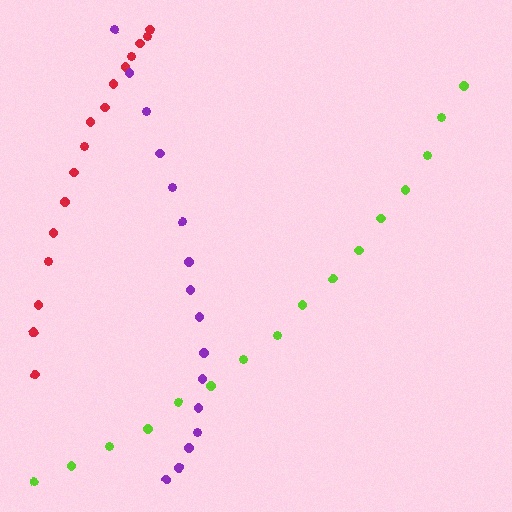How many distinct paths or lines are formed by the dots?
There are 3 distinct paths.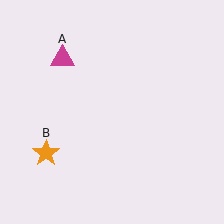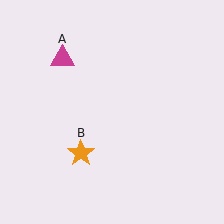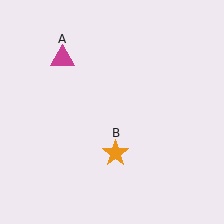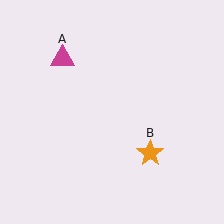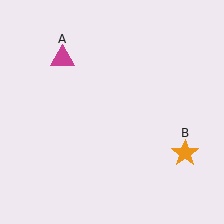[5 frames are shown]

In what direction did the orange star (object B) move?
The orange star (object B) moved right.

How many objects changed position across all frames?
1 object changed position: orange star (object B).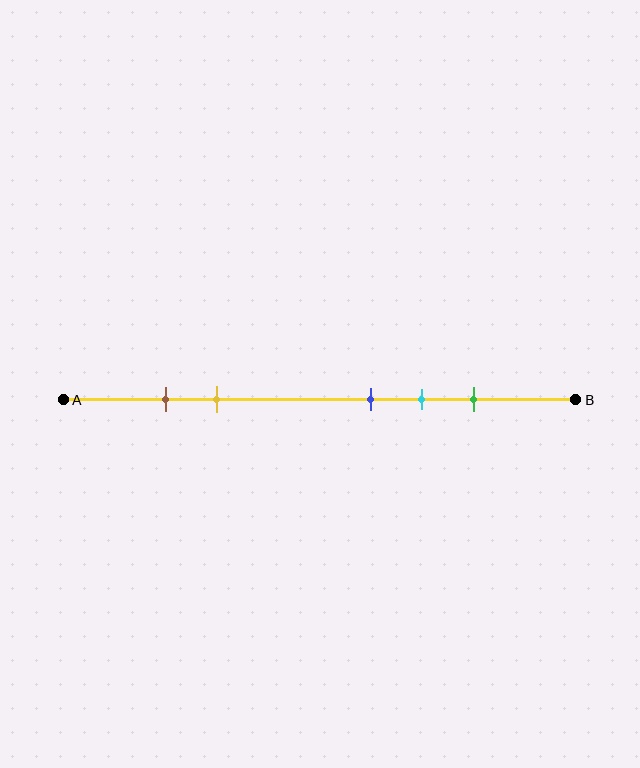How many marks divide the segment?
There are 5 marks dividing the segment.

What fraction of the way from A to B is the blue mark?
The blue mark is approximately 60% (0.6) of the way from A to B.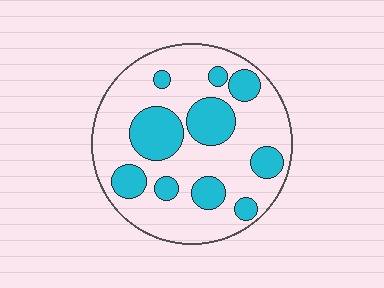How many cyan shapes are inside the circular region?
10.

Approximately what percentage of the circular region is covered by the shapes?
Approximately 30%.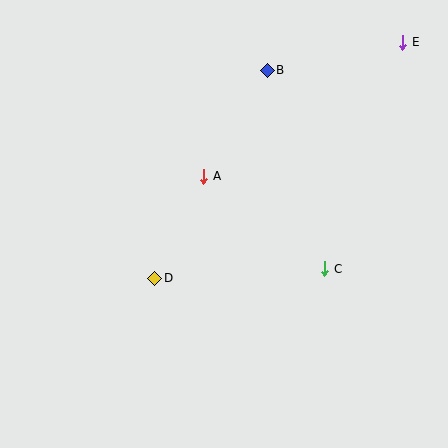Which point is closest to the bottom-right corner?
Point C is closest to the bottom-right corner.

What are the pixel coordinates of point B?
Point B is at (267, 70).